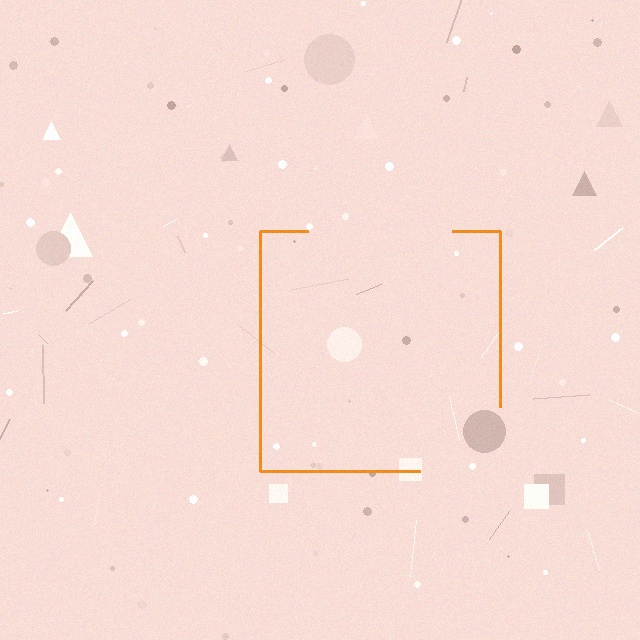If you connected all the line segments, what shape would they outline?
They would outline a square.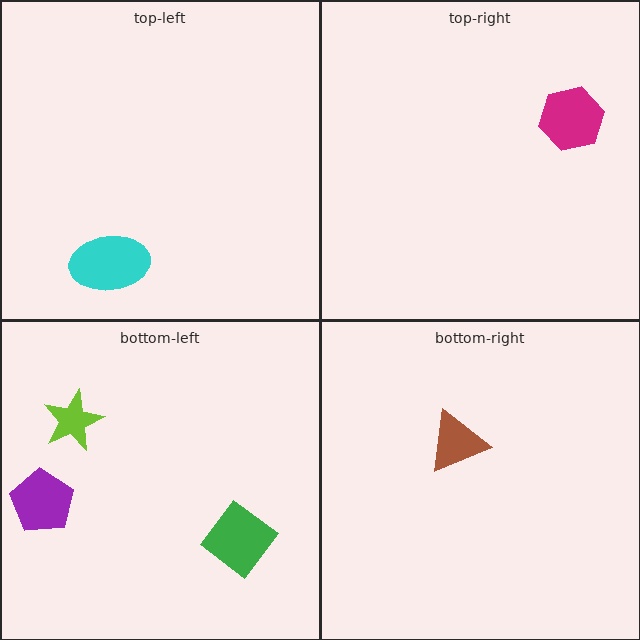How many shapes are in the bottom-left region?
3.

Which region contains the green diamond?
The bottom-left region.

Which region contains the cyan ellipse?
The top-left region.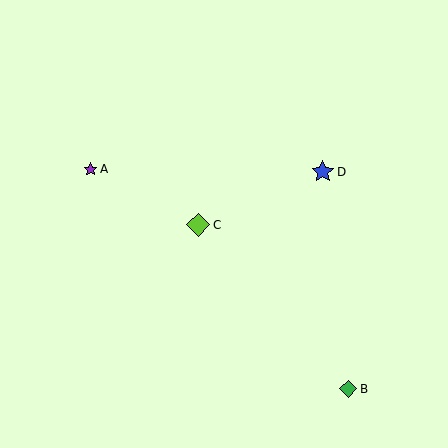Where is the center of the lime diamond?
The center of the lime diamond is at (198, 225).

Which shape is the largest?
The lime diamond (labeled C) is the largest.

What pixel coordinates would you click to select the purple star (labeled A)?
Click at (91, 169) to select the purple star A.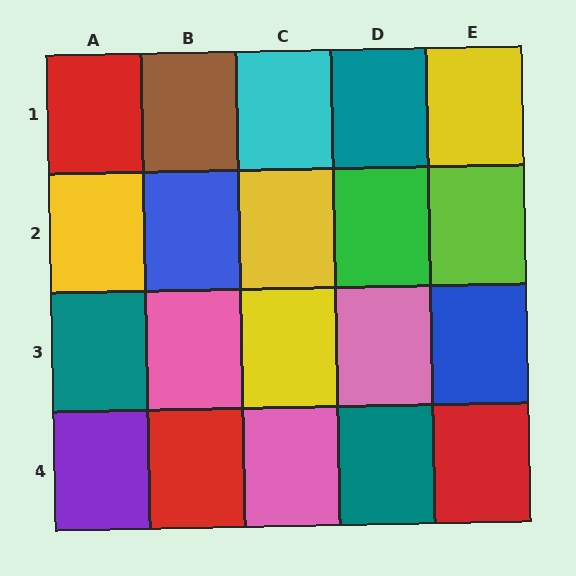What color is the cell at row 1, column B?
Brown.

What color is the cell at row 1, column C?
Cyan.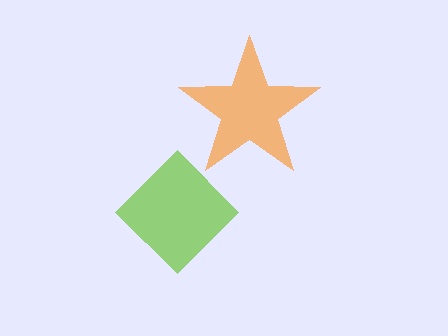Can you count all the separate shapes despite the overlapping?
Yes, there are 2 separate shapes.